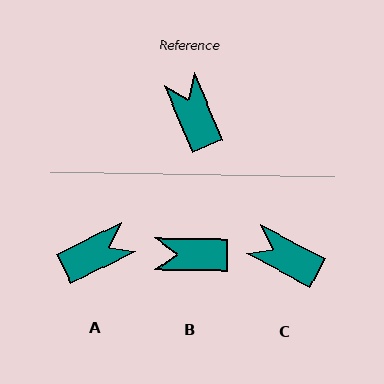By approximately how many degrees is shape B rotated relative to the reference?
Approximately 67 degrees counter-clockwise.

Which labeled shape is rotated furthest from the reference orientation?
A, about 87 degrees away.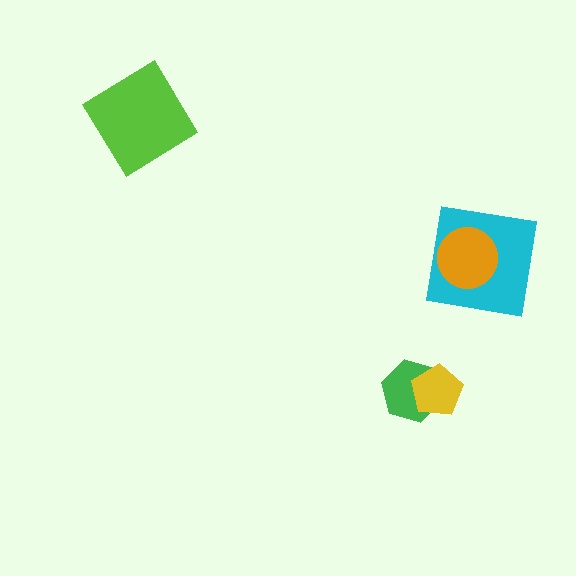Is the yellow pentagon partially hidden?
No, no other shape covers it.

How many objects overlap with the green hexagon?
1 object overlaps with the green hexagon.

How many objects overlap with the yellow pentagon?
1 object overlaps with the yellow pentagon.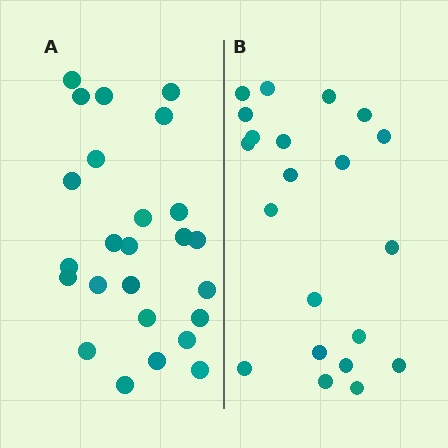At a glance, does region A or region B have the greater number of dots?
Region A (the left region) has more dots.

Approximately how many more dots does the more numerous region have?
Region A has about 4 more dots than region B.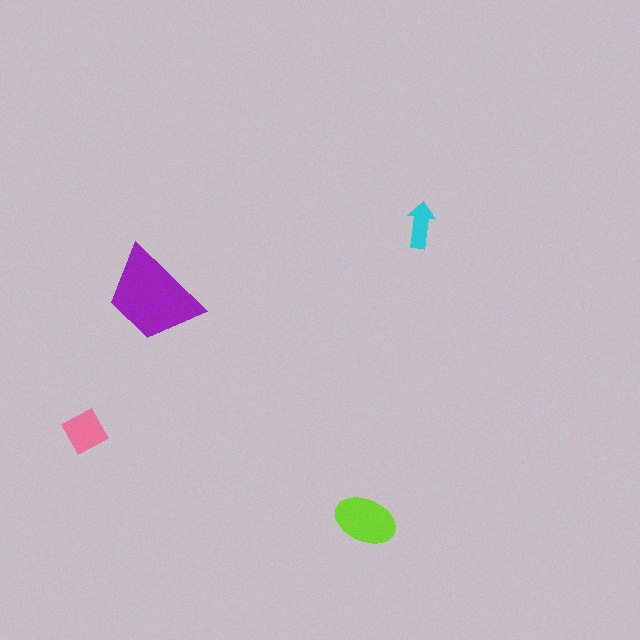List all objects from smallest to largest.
The cyan arrow, the pink diamond, the lime ellipse, the purple trapezoid.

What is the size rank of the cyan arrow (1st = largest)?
4th.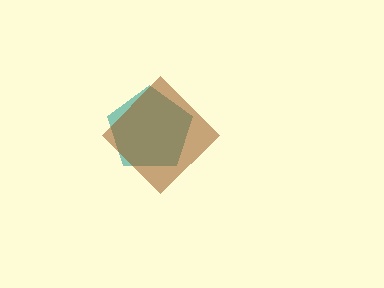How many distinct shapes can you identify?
There are 2 distinct shapes: a teal pentagon, a brown diamond.